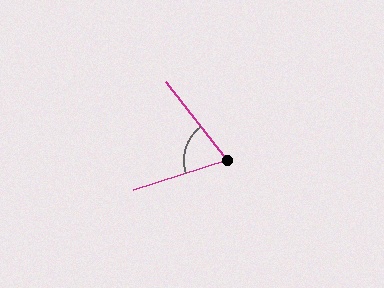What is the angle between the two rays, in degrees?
Approximately 70 degrees.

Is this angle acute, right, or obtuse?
It is acute.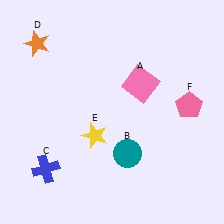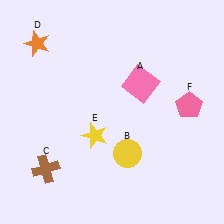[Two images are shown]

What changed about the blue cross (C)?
In Image 1, C is blue. In Image 2, it changed to brown.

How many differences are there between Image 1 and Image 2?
There are 2 differences between the two images.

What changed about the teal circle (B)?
In Image 1, B is teal. In Image 2, it changed to yellow.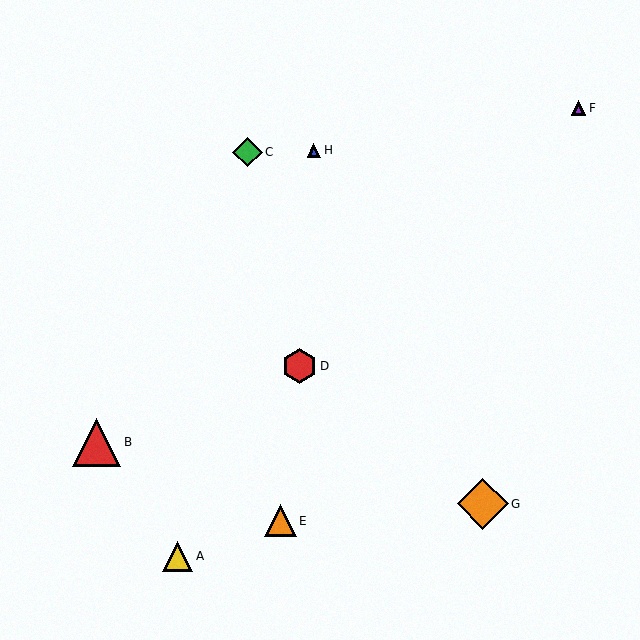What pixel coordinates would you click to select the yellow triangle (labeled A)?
Click at (178, 556) to select the yellow triangle A.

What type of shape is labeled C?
Shape C is a green diamond.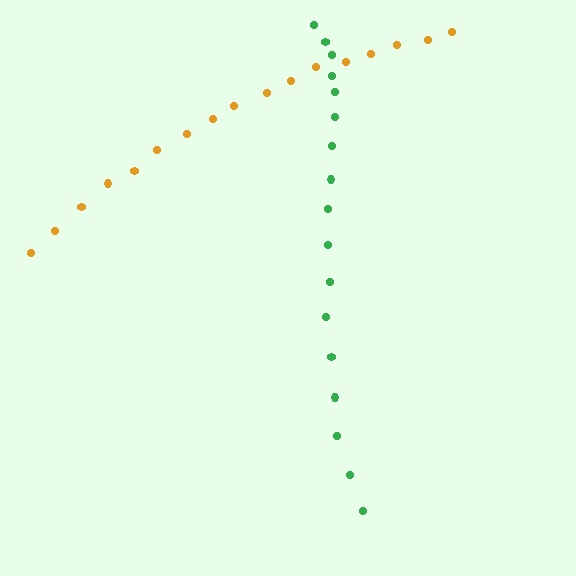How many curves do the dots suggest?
There are 2 distinct paths.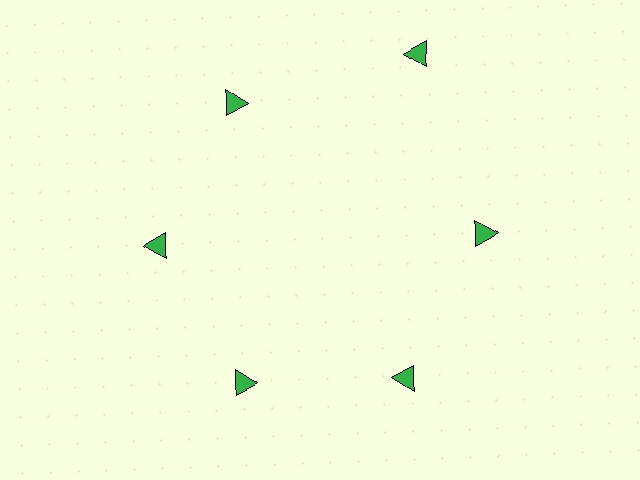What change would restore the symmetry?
The symmetry would be restored by moving it inward, back onto the ring so that all 6 triangles sit at equal angles and equal distance from the center.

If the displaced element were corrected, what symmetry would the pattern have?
It would have 6-fold rotational symmetry — the pattern would map onto itself every 60 degrees.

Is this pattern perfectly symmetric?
No. The 6 green triangles are arranged in a ring, but one element near the 1 o'clock position is pushed outward from the center, breaking the 6-fold rotational symmetry.